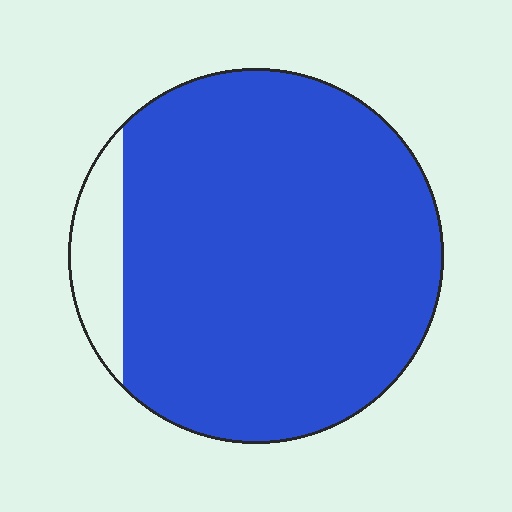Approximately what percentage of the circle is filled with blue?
Approximately 90%.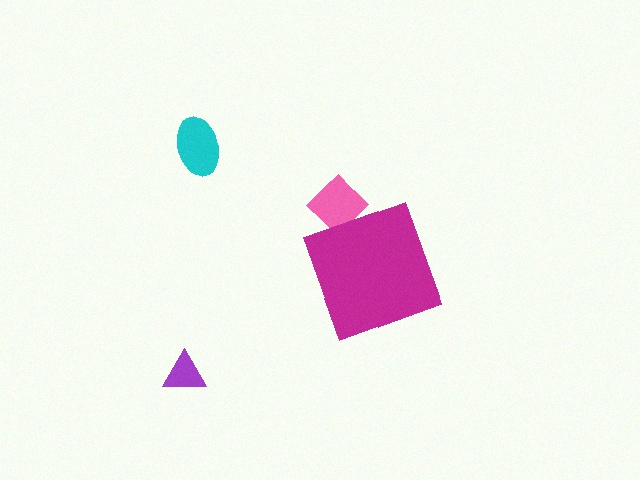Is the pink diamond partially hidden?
Yes, the pink diamond is partially hidden behind the magenta diamond.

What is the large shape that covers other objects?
A magenta diamond.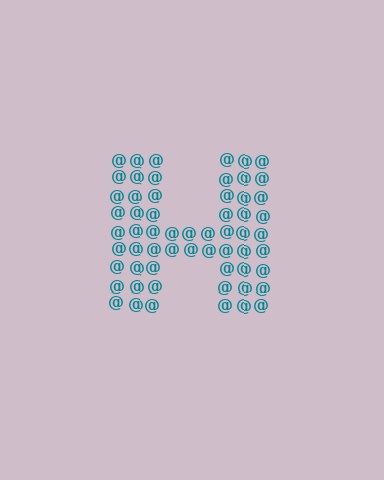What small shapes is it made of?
It is made of small at signs.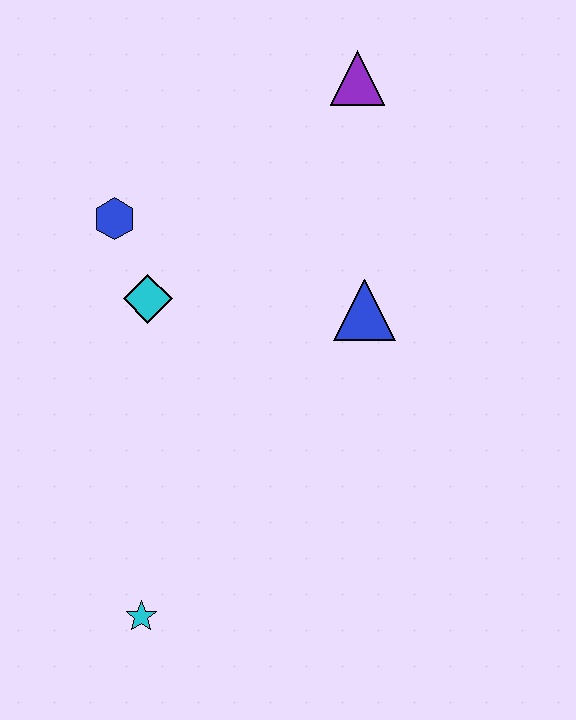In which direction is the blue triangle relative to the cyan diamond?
The blue triangle is to the right of the cyan diamond.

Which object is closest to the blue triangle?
The cyan diamond is closest to the blue triangle.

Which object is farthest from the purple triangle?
The cyan star is farthest from the purple triangle.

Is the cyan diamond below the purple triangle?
Yes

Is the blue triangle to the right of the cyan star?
Yes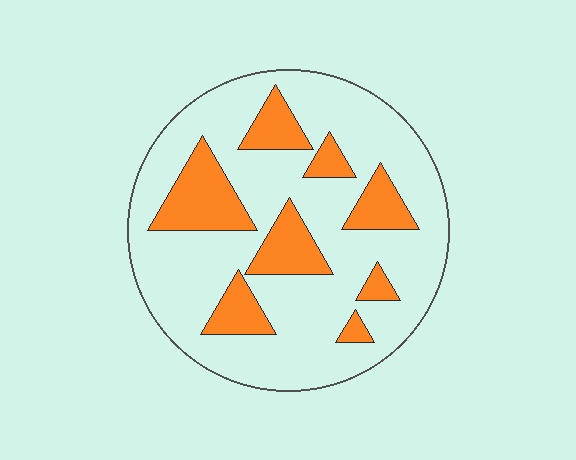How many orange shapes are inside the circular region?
8.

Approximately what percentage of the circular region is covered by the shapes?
Approximately 25%.